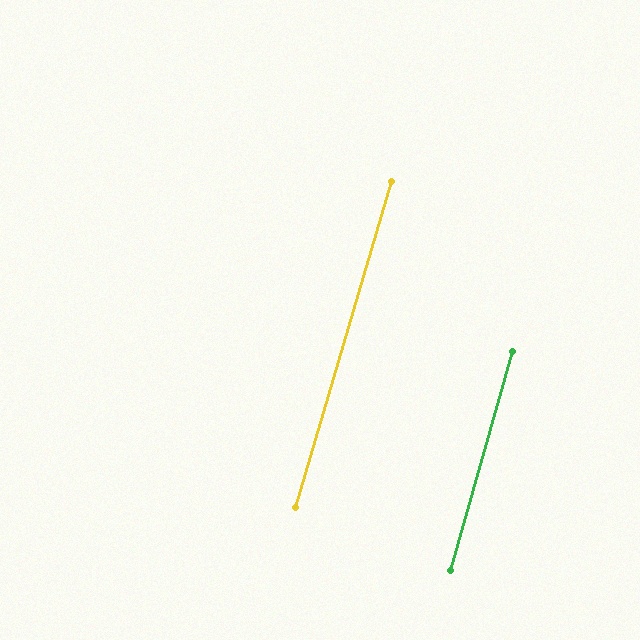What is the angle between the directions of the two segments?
Approximately 0 degrees.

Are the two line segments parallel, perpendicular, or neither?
Parallel — their directions differ by only 0.5°.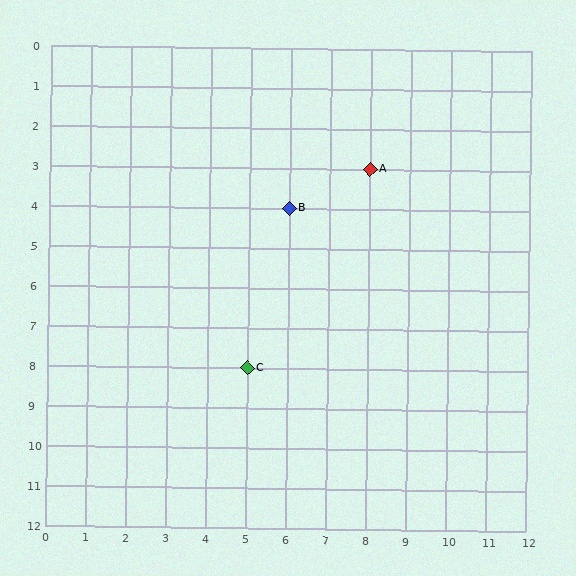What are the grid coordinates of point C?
Point C is at grid coordinates (5, 8).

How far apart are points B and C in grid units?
Points B and C are 1 column and 4 rows apart (about 4.1 grid units diagonally).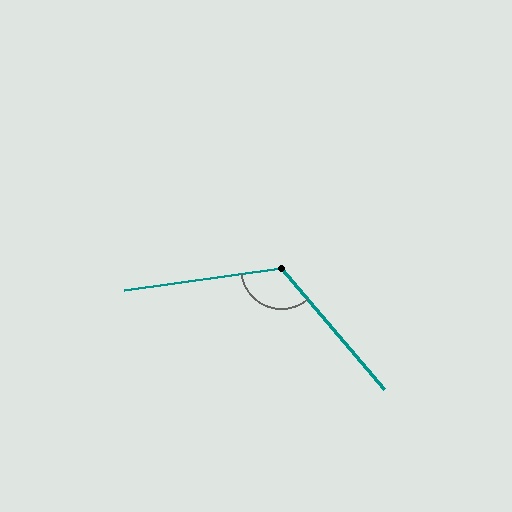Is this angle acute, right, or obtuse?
It is obtuse.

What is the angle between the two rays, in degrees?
Approximately 122 degrees.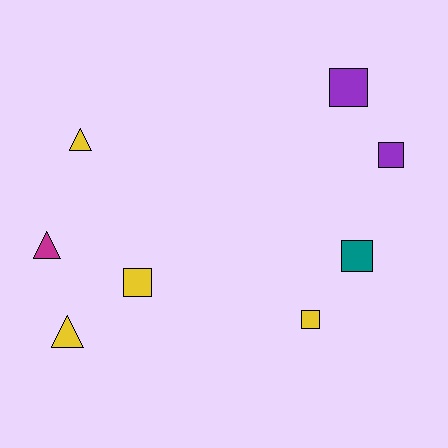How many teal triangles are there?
There are no teal triangles.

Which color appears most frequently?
Yellow, with 4 objects.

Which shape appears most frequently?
Square, with 5 objects.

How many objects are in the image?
There are 8 objects.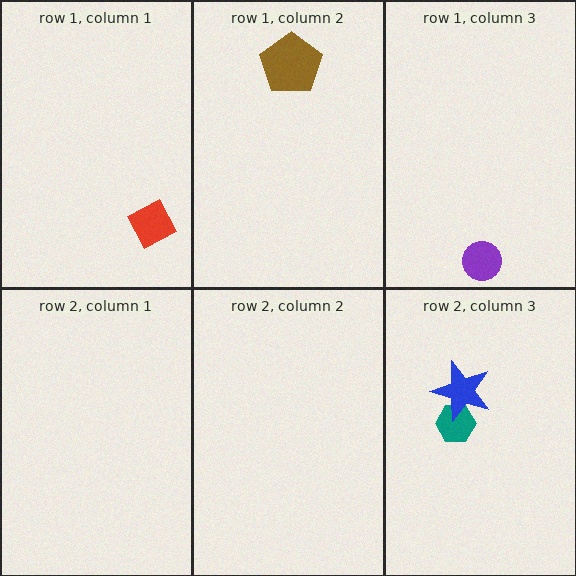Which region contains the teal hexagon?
The row 2, column 3 region.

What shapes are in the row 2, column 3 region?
The teal hexagon, the blue star.